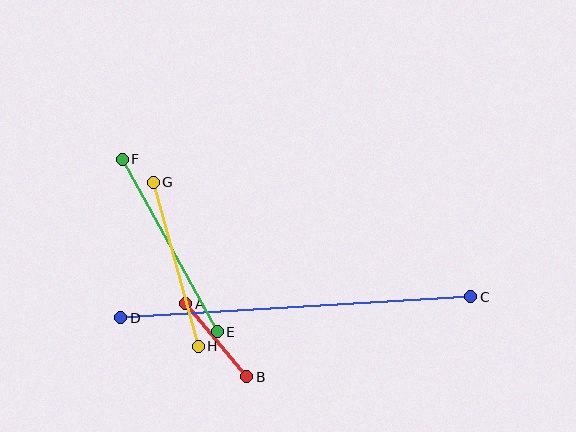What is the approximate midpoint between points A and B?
The midpoint is at approximately (216, 340) pixels.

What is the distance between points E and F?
The distance is approximately 197 pixels.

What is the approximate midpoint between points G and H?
The midpoint is at approximately (176, 264) pixels.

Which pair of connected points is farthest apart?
Points C and D are farthest apart.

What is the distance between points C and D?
The distance is approximately 350 pixels.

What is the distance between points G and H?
The distance is approximately 170 pixels.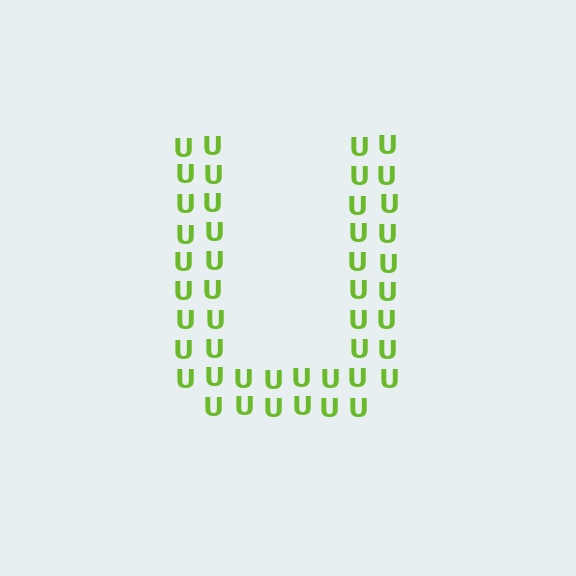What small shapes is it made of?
It is made of small letter U's.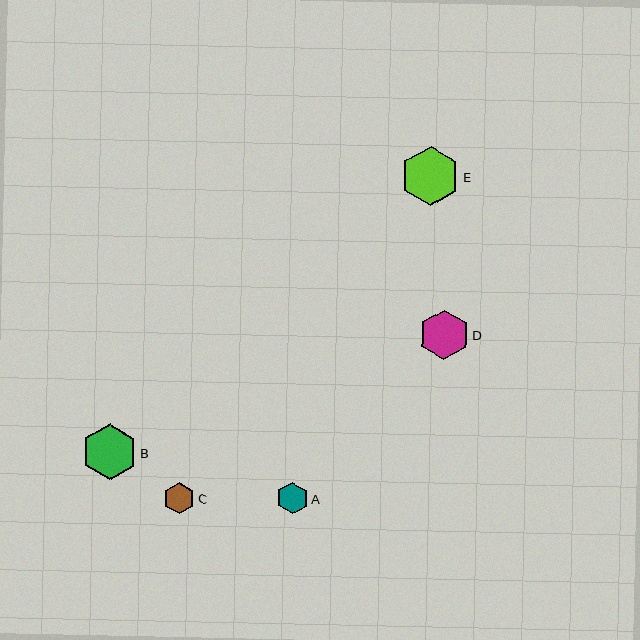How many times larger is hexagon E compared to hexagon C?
Hexagon E is approximately 1.9 times the size of hexagon C.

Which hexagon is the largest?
Hexagon E is the largest with a size of approximately 59 pixels.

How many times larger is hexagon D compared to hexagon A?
Hexagon D is approximately 1.6 times the size of hexagon A.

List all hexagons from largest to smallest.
From largest to smallest: E, B, D, A, C.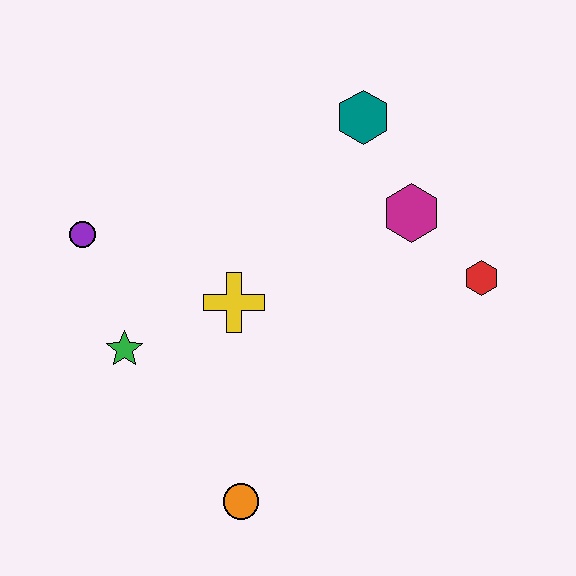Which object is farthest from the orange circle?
The teal hexagon is farthest from the orange circle.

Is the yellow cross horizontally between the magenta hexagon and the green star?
Yes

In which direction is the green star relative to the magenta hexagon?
The green star is to the left of the magenta hexagon.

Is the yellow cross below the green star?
No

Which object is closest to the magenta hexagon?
The red hexagon is closest to the magenta hexagon.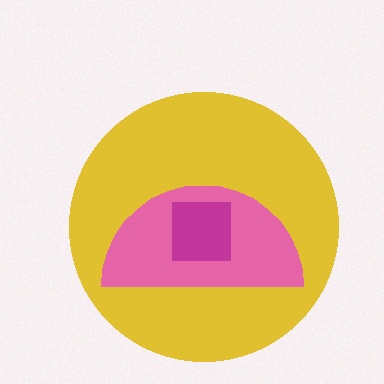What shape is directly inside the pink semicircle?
The magenta square.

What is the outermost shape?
The yellow circle.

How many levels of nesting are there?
3.